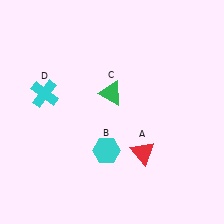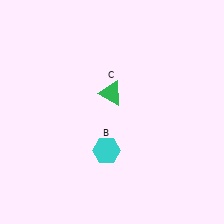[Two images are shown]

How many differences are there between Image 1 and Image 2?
There are 2 differences between the two images.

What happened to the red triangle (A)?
The red triangle (A) was removed in Image 2. It was in the bottom-right area of Image 1.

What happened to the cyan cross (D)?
The cyan cross (D) was removed in Image 2. It was in the top-left area of Image 1.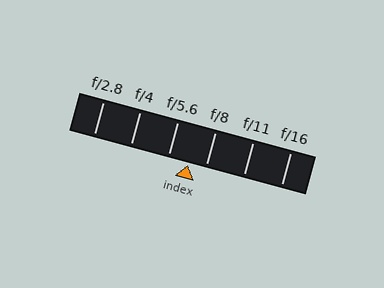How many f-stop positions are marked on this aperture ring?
There are 6 f-stop positions marked.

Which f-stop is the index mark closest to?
The index mark is closest to f/8.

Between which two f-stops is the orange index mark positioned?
The index mark is between f/5.6 and f/8.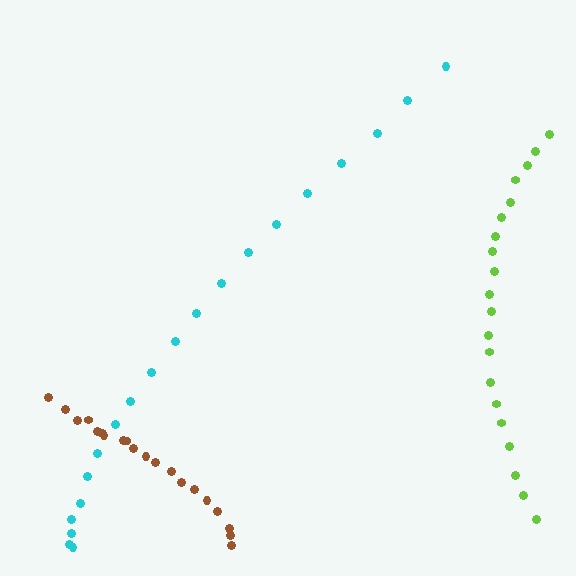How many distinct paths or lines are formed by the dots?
There are 3 distinct paths.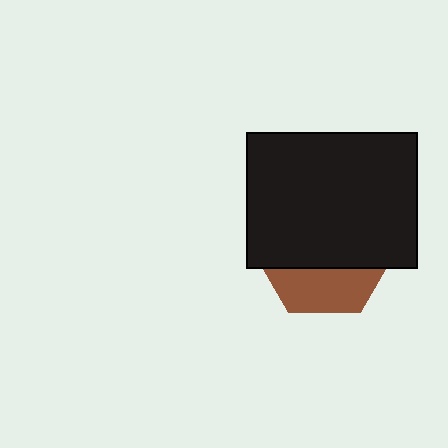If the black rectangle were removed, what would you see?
You would see the complete brown hexagon.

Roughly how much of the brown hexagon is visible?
A small part of it is visible (roughly 31%).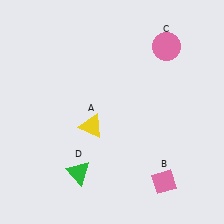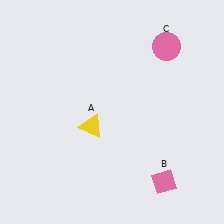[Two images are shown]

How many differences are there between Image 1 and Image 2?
There is 1 difference between the two images.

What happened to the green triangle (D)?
The green triangle (D) was removed in Image 2. It was in the bottom-left area of Image 1.